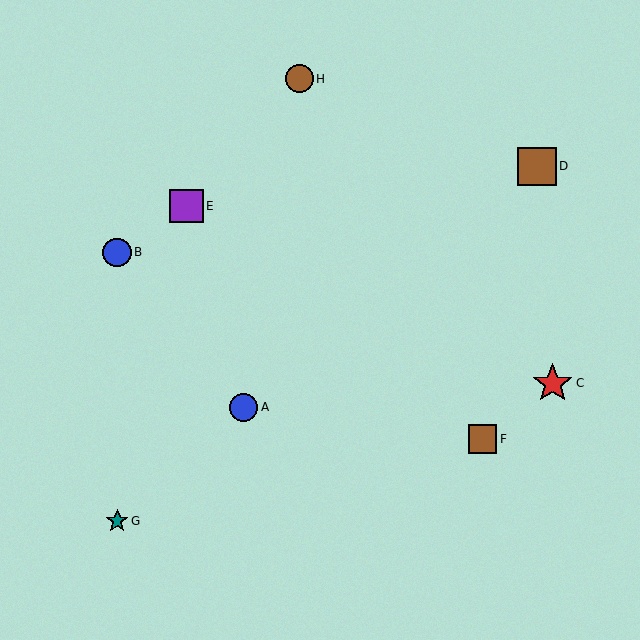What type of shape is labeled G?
Shape G is a teal star.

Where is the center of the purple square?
The center of the purple square is at (186, 206).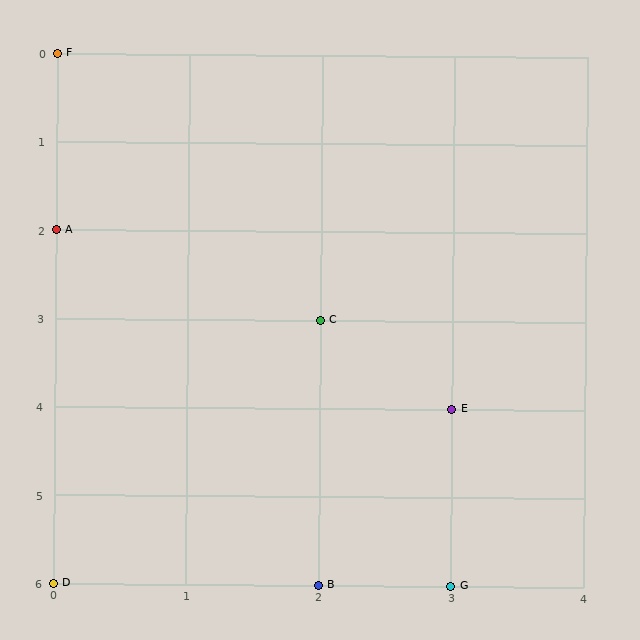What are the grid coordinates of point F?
Point F is at grid coordinates (0, 0).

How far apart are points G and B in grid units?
Points G and B are 1 column apart.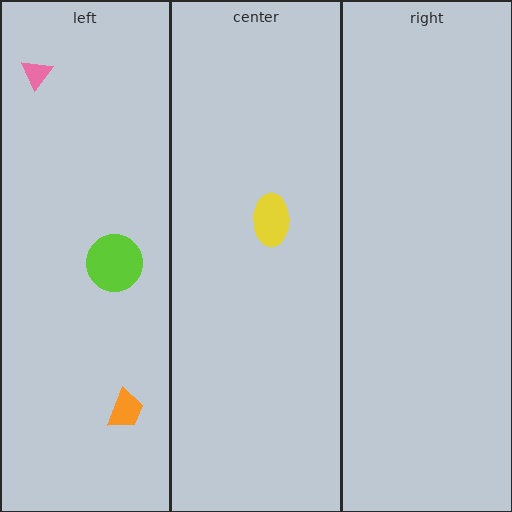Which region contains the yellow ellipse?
The center region.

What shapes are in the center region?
The yellow ellipse.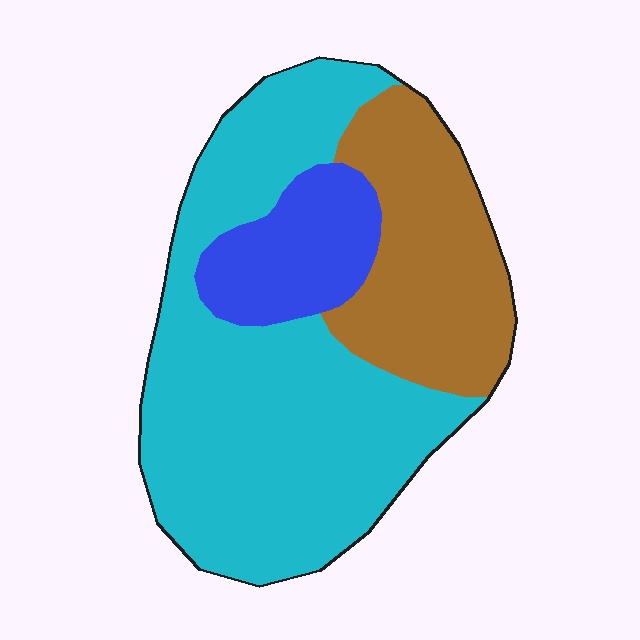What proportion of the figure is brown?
Brown takes up about one quarter (1/4) of the figure.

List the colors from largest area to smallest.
From largest to smallest: cyan, brown, blue.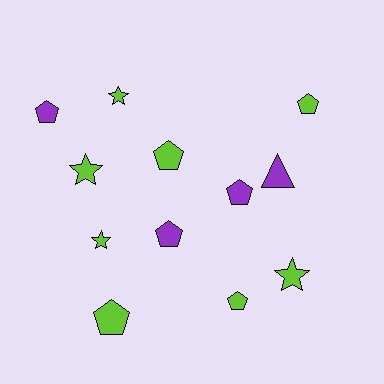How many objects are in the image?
There are 12 objects.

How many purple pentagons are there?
There are 3 purple pentagons.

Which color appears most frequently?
Lime, with 8 objects.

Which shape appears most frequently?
Pentagon, with 7 objects.